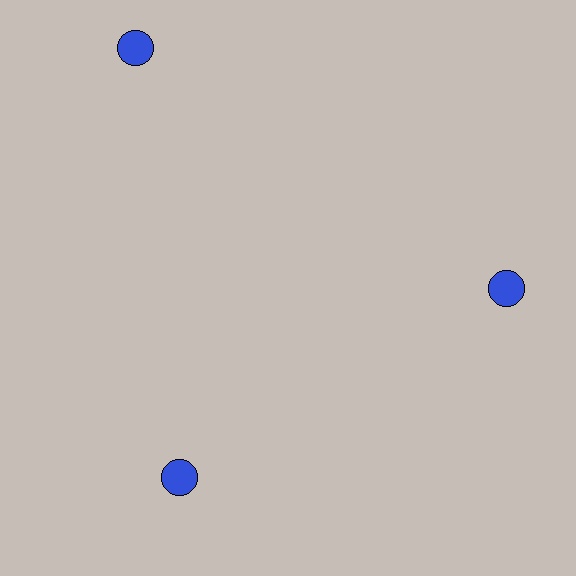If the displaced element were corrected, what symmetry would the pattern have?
It would have 3-fold rotational symmetry — the pattern would map onto itself every 120 degrees.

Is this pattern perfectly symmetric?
No. The 3 blue circles are arranged in a ring, but one element near the 11 o'clock position is pushed outward from the center, breaking the 3-fold rotational symmetry.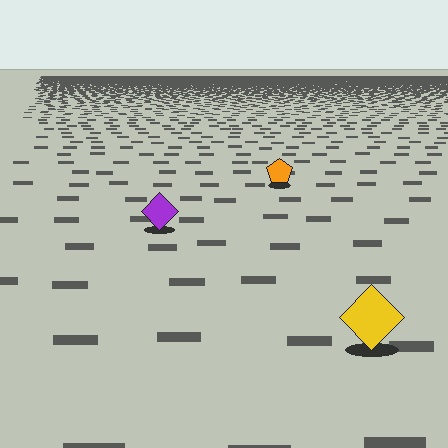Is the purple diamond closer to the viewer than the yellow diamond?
No. The yellow diamond is closer — you can tell from the texture gradient: the ground texture is coarser near it.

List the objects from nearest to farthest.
From nearest to farthest: the yellow diamond, the purple diamond, the orange pentagon.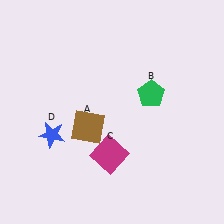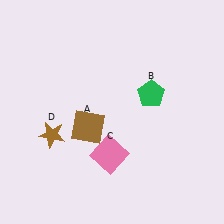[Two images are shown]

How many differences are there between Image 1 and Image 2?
There are 2 differences between the two images.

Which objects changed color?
C changed from magenta to pink. D changed from blue to brown.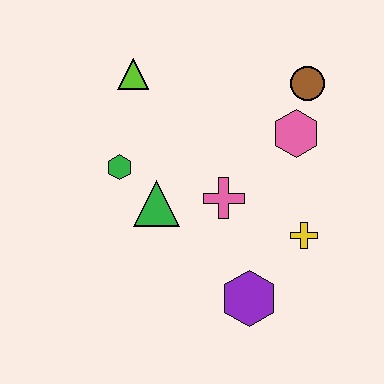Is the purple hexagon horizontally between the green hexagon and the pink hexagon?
Yes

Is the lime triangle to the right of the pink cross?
No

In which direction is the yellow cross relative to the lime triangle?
The yellow cross is to the right of the lime triangle.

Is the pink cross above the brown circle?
No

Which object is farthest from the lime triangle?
The purple hexagon is farthest from the lime triangle.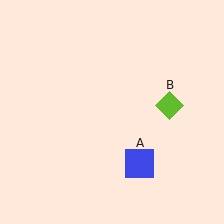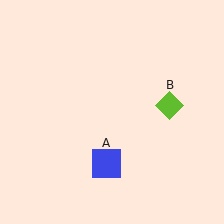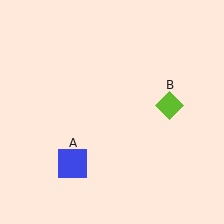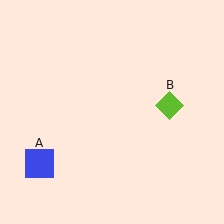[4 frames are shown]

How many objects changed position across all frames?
1 object changed position: blue square (object A).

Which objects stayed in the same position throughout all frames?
Lime diamond (object B) remained stationary.